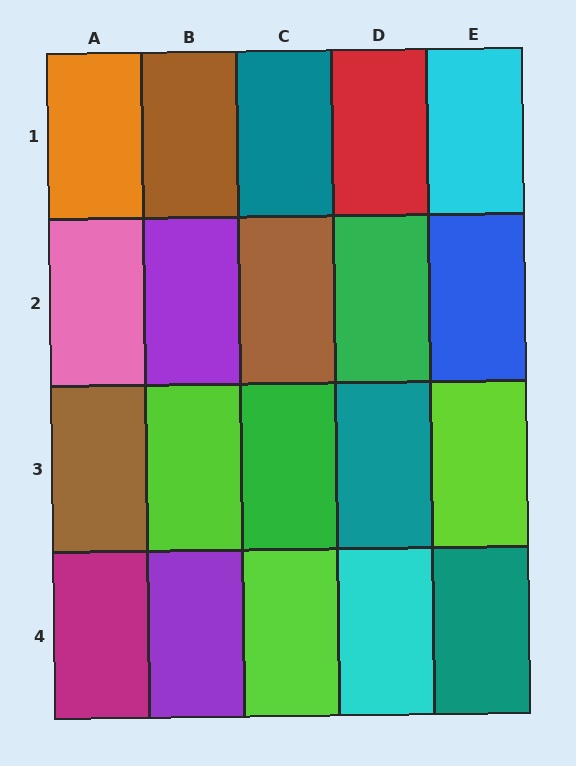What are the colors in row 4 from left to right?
Magenta, purple, lime, cyan, teal.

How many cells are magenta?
1 cell is magenta.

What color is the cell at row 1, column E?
Cyan.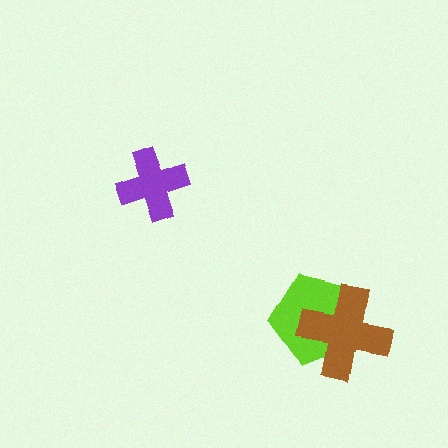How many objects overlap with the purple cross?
0 objects overlap with the purple cross.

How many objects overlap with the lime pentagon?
1 object overlaps with the lime pentagon.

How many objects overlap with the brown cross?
1 object overlaps with the brown cross.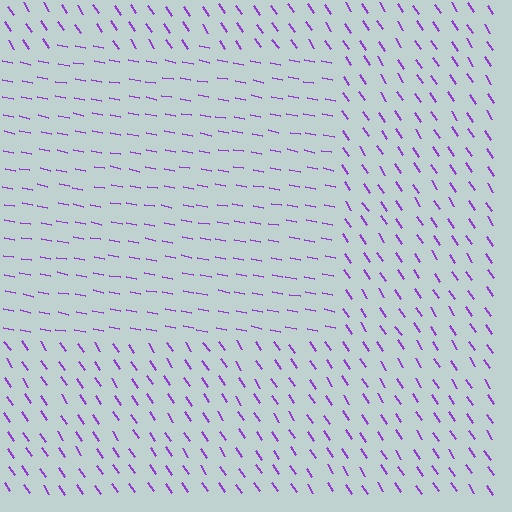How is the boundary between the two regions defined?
The boundary is defined purely by a change in line orientation (approximately 45 degrees difference). All lines are the same color and thickness.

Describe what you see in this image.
The image is filled with small purple line segments. A rectangle region in the image has lines oriented differently from the surrounding lines, creating a visible texture boundary.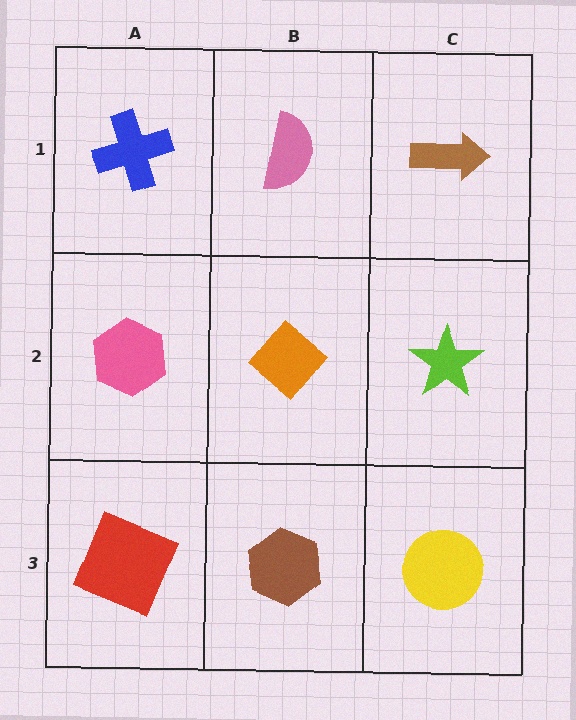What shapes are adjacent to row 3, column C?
A lime star (row 2, column C), a brown hexagon (row 3, column B).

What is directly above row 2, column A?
A blue cross.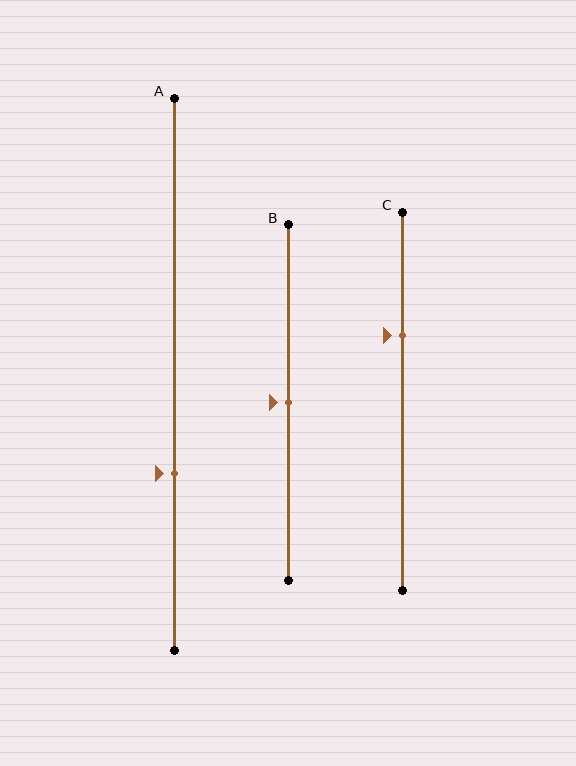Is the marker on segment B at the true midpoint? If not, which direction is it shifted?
Yes, the marker on segment B is at the true midpoint.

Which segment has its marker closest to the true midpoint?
Segment B has its marker closest to the true midpoint.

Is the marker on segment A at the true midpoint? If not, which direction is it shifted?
No, the marker on segment A is shifted downward by about 18% of the segment length.